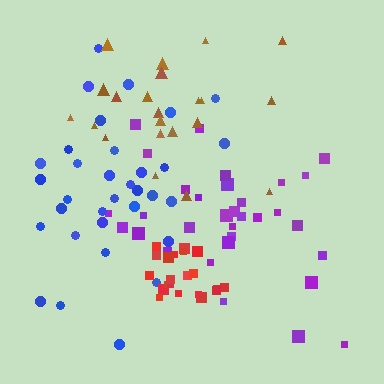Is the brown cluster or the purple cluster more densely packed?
Purple.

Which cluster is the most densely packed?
Red.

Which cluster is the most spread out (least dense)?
Brown.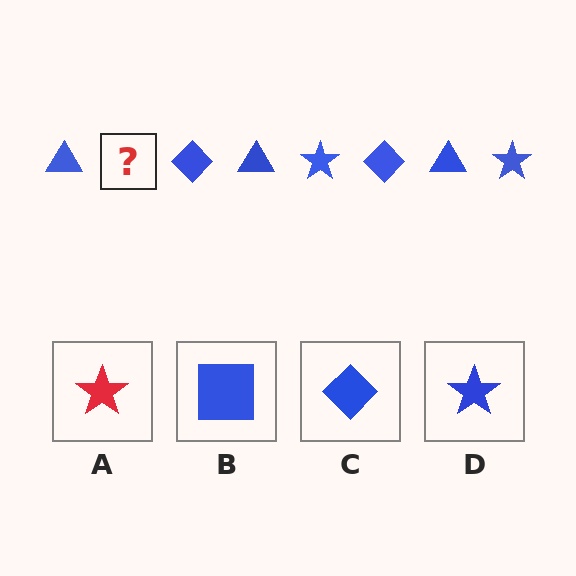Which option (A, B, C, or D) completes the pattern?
D.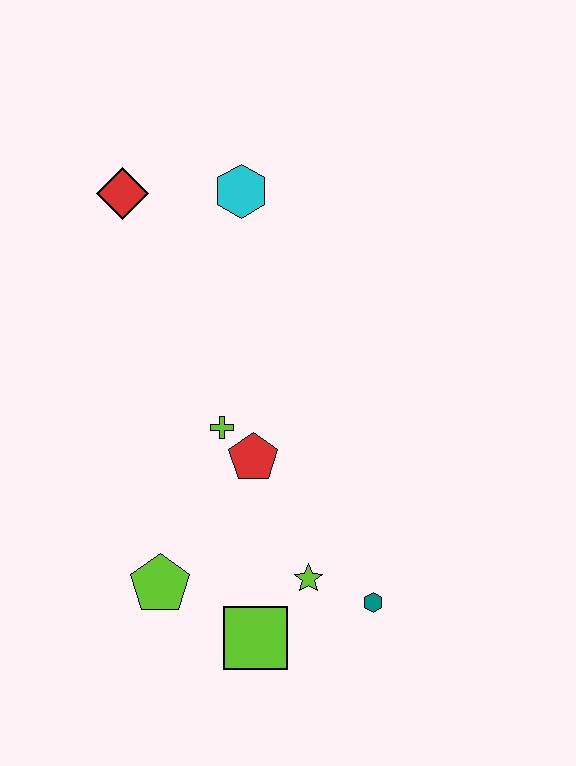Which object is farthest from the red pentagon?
The red diamond is farthest from the red pentagon.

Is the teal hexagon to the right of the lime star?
Yes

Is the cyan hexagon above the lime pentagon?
Yes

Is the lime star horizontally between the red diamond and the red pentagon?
No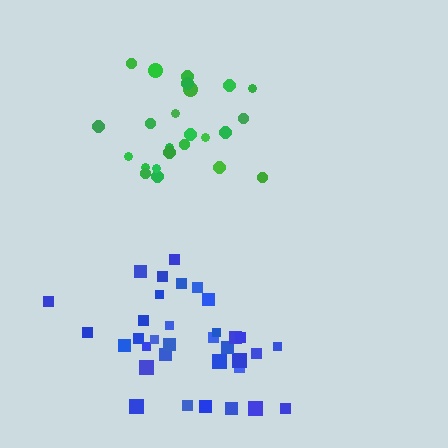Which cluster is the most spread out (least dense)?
Blue.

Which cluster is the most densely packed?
Green.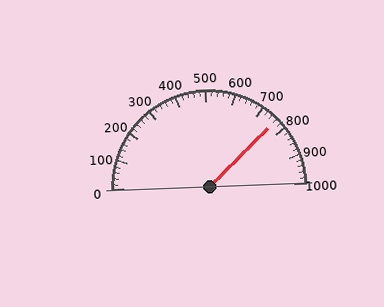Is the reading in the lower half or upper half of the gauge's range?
The reading is in the upper half of the range (0 to 1000).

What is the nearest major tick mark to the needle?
The nearest major tick mark is 800.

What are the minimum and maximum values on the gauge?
The gauge ranges from 0 to 1000.